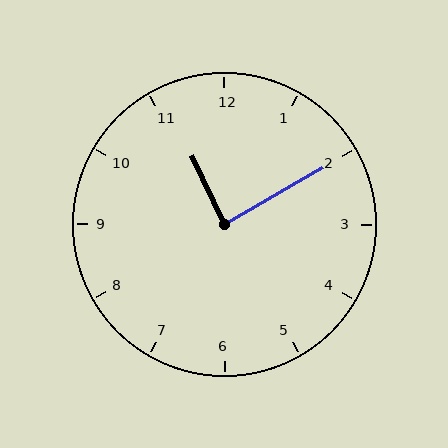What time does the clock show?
11:10.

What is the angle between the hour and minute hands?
Approximately 85 degrees.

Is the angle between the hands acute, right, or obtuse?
It is right.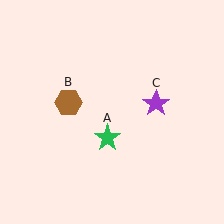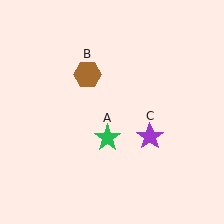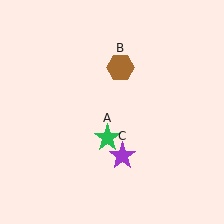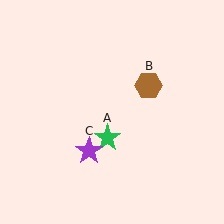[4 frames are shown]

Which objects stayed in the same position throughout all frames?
Green star (object A) remained stationary.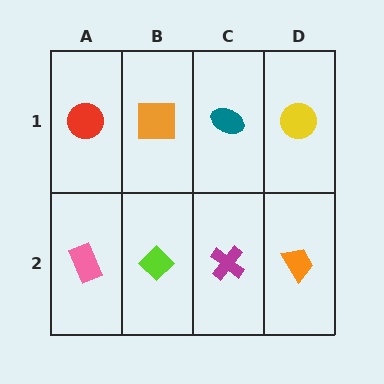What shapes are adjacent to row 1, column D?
An orange trapezoid (row 2, column D), a teal ellipse (row 1, column C).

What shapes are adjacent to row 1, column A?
A pink rectangle (row 2, column A), an orange square (row 1, column B).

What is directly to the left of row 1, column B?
A red circle.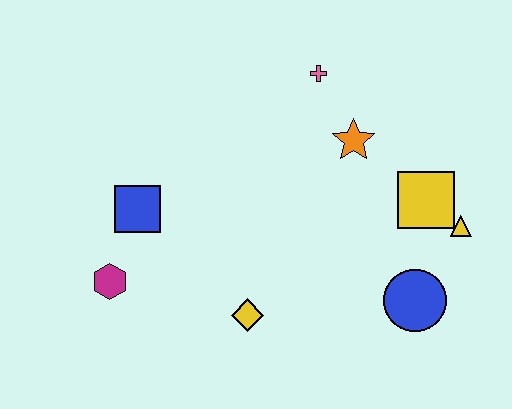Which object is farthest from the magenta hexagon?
The yellow triangle is farthest from the magenta hexagon.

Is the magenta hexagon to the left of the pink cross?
Yes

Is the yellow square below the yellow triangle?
No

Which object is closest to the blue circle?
The yellow triangle is closest to the blue circle.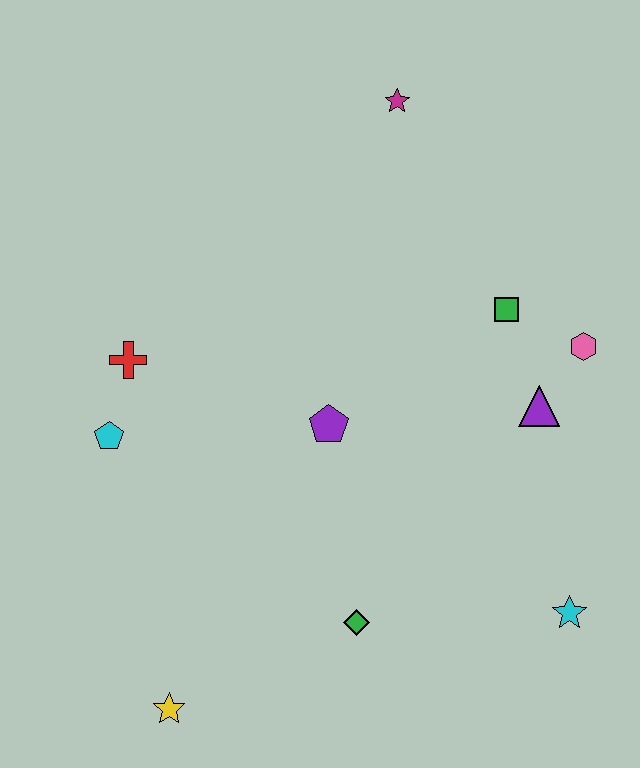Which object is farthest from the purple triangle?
The yellow star is farthest from the purple triangle.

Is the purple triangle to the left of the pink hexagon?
Yes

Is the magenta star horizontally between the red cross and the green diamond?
No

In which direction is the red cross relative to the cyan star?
The red cross is to the left of the cyan star.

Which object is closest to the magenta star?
The green square is closest to the magenta star.